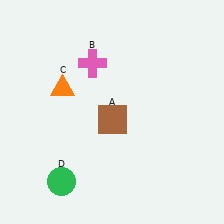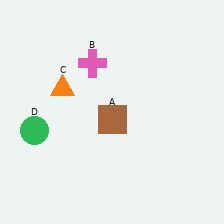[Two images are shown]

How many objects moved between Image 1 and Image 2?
1 object moved between the two images.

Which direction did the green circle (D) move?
The green circle (D) moved up.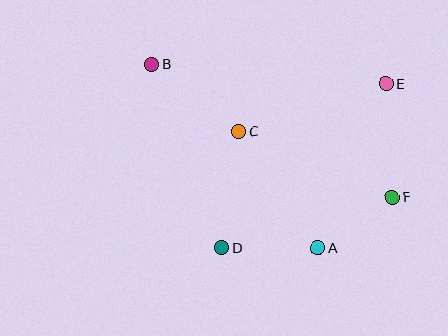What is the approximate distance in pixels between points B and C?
The distance between B and C is approximately 110 pixels.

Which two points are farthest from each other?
Points B and F are farthest from each other.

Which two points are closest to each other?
Points A and F are closest to each other.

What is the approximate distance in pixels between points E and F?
The distance between E and F is approximately 114 pixels.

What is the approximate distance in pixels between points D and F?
The distance between D and F is approximately 177 pixels.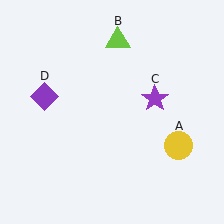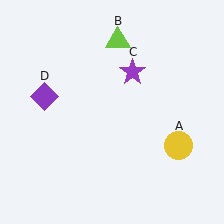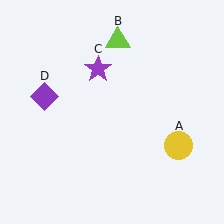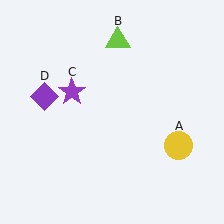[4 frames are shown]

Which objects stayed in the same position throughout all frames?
Yellow circle (object A) and lime triangle (object B) and purple diamond (object D) remained stationary.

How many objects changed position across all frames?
1 object changed position: purple star (object C).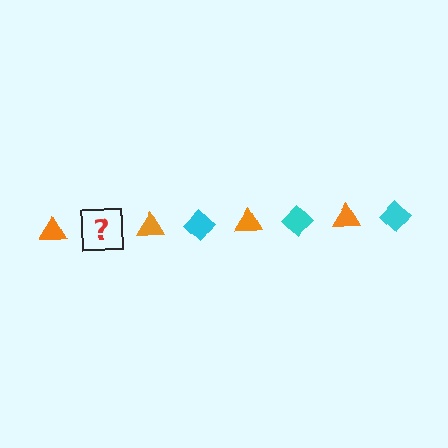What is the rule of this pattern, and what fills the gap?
The rule is that the pattern alternates between orange triangle and cyan diamond. The gap should be filled with a cyan diamond.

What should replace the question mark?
The question mark should be replaced with a cyan diamond.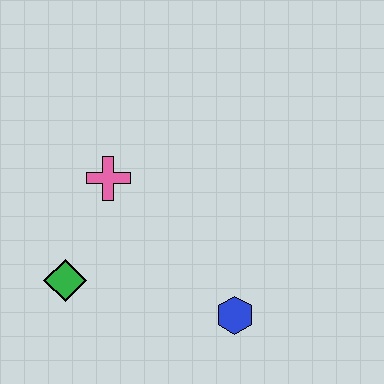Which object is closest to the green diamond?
The pink cross is closest to the green diamond.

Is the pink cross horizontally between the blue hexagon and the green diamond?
Yes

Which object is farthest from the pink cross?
The blue hexagon is farthest from the pink cross.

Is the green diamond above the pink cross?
No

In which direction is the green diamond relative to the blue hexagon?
The green diamond is to the left of the blue hexagon.